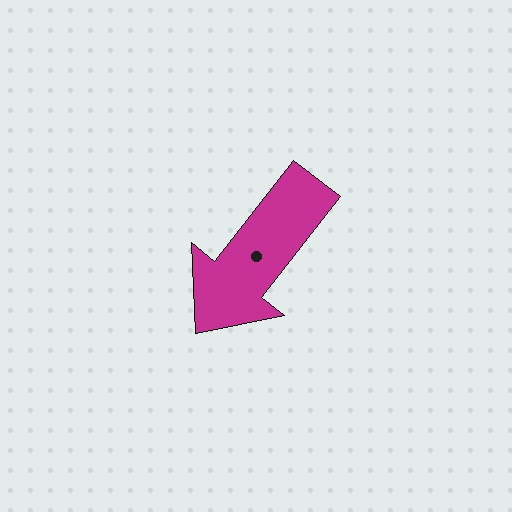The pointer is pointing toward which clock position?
Roughly 7 o'clock.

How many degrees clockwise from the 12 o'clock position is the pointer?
Approximately 218 degrees.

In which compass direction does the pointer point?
Southwest.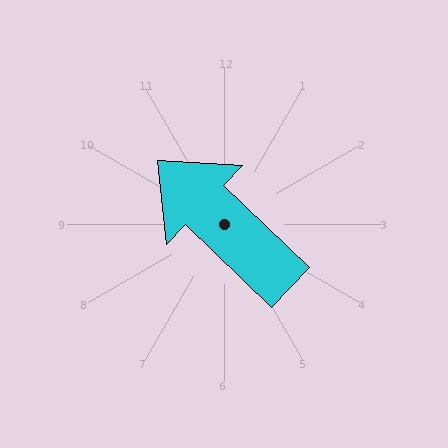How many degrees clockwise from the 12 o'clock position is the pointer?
Approximately 314 degrees.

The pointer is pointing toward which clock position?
Roughly 10 o'clock.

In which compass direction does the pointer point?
Northwest.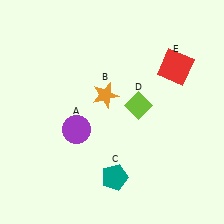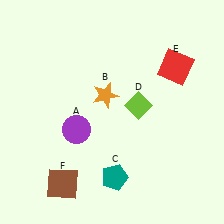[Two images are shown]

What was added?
A brown square (F) was added in Image 2.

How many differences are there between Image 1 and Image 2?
There is 1 difference between the two images.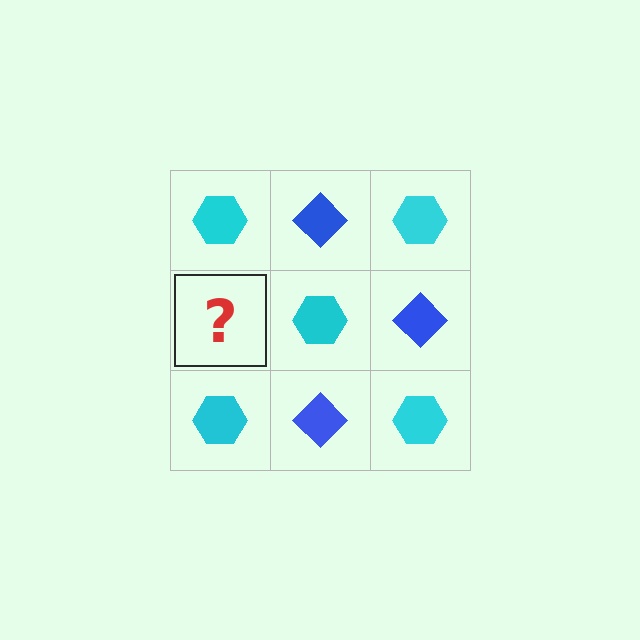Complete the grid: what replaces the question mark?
The question mark should be replaced with a blue diamond.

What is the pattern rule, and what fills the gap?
The rule is that it alternates cyan hexagon and blue diamond in a checkerboard pattern. The gap should be filled with a blue diamond.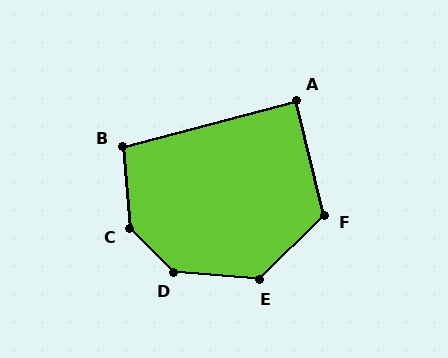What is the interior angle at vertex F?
Approximately 121 degrees (obtuse).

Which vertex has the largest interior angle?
C, at approximately 140 degrees.